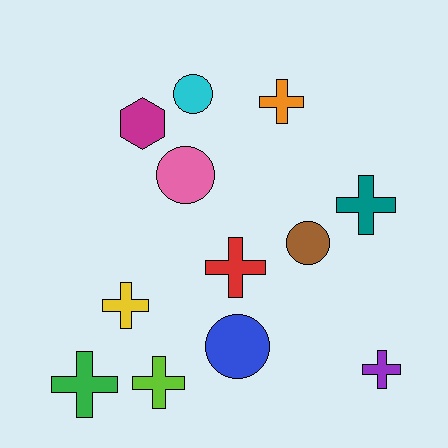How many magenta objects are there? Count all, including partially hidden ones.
There is 1 magenta object.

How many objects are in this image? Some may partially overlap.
There are 12 objects.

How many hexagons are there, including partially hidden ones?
There is 1 hexagon.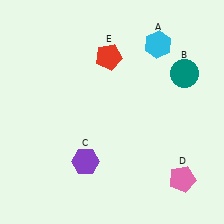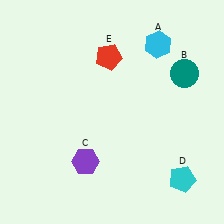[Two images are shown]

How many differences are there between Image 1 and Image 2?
There is 1 difference between the two images.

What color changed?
The pentagon (D) changed from pink in Image 1 to cyan in Image 2.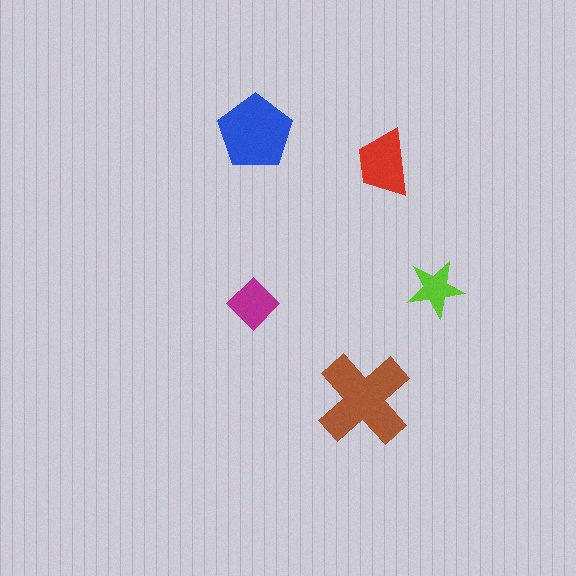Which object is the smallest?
The lime star.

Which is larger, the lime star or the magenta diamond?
The magenta diamond.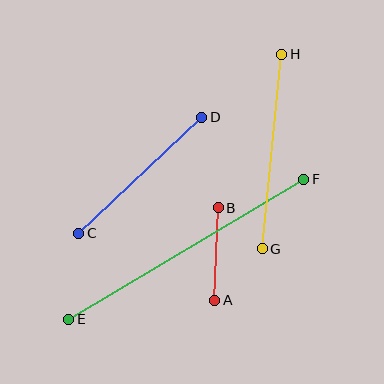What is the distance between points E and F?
The distance is approximately 273 pixels.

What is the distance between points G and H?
The distance is approximately 195 pixels.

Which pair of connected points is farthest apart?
Points E and F are farthest apart.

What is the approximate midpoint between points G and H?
The midpoint is at approximately (272, 152) pixels.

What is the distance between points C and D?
The distance is approximately 169 pixels.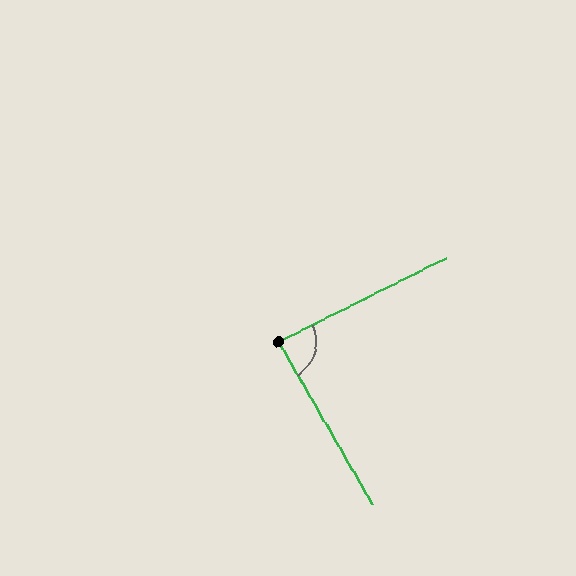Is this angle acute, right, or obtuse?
It is approximately a right angle.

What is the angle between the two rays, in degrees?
Approximately 86 degrees.